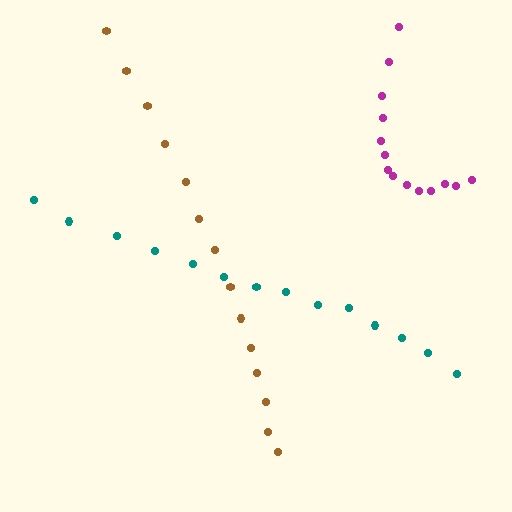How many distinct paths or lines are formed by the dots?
There are 3 distinct paths.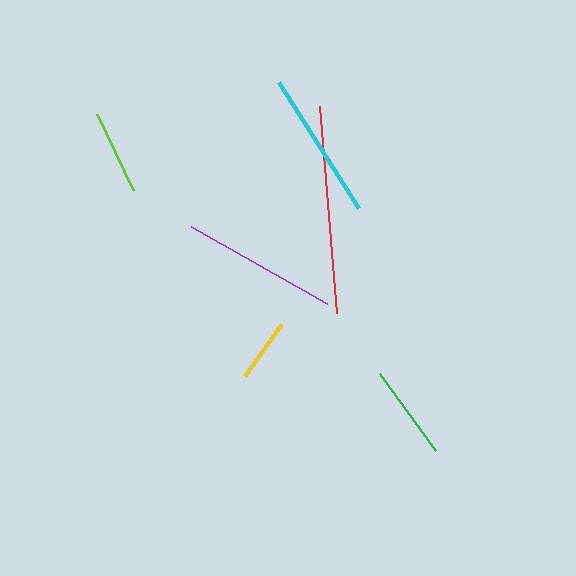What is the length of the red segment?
The red segment is approximately 208 pixels long.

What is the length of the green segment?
The green segment is approximately 95 pixels long.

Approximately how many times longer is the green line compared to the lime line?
The green line is approximately 1.1 times the length of the lime line.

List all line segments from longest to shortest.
From longest to shortest: red, purple, cyan, green, lime, yellow.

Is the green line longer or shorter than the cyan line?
The cyan line is longer than the green line.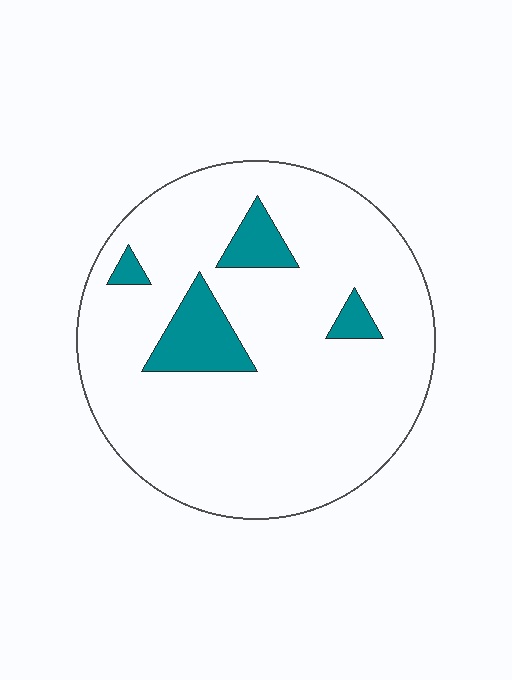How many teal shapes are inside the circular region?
4.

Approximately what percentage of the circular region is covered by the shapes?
Approximately 10%.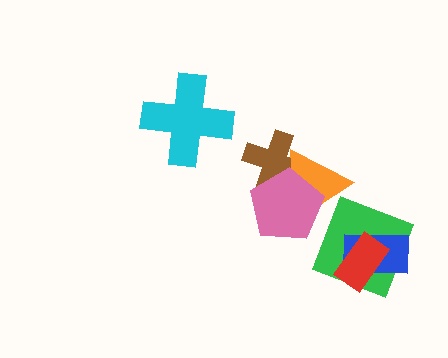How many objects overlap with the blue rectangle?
2 objects overlap with the blue rectangle.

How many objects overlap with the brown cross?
2 objects overlap with the brown cross.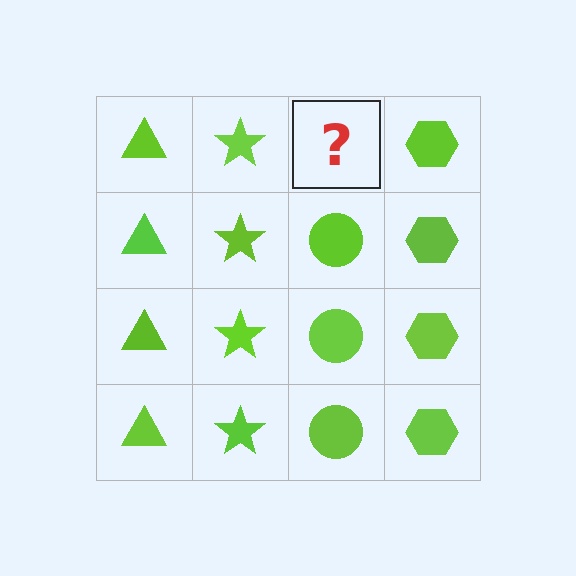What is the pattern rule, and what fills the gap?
The rule is that each column has a consistent shape. The gap should be filled with a lime circle.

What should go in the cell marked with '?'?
The missing cell should contain a lime circle.